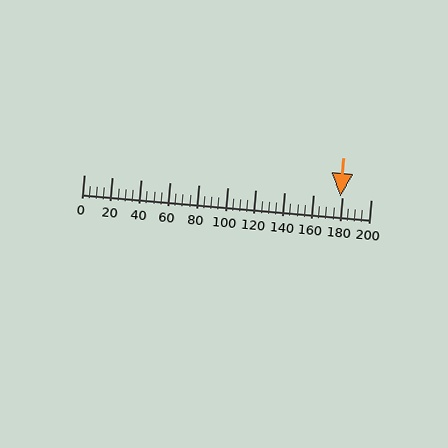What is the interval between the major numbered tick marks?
The major tick marks are spaced 20 units apart.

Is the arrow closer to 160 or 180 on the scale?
The arrow is closer to 180.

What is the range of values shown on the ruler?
The ruler shows values from 0 to 200.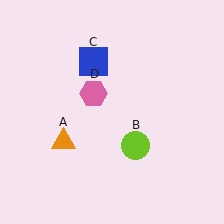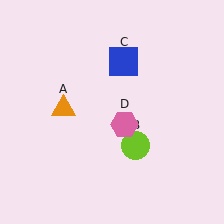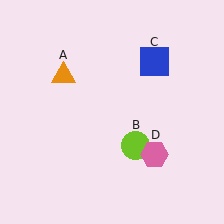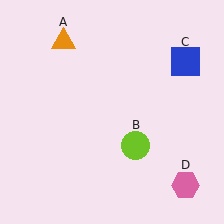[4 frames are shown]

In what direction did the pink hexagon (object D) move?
The pink hexagon (object D) moved down and to the right.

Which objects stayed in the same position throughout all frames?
Lime circle (object B) remained stationary.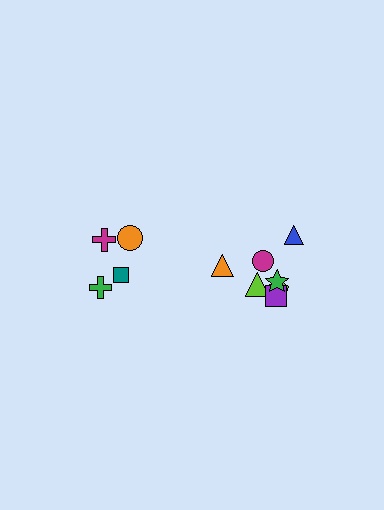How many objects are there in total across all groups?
There are 11 objects.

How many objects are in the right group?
There are 7 objects.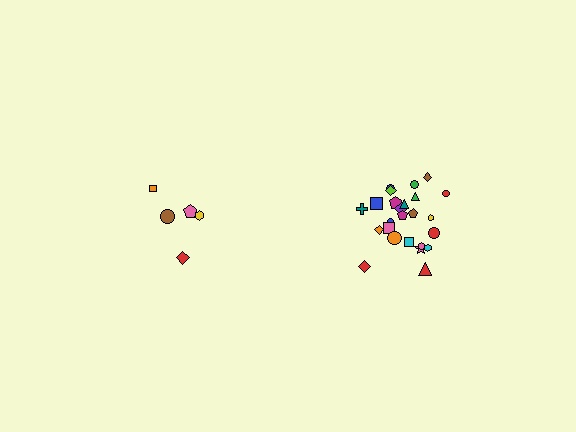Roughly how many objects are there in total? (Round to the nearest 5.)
Roughly 30 objects in total.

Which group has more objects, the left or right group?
The right group.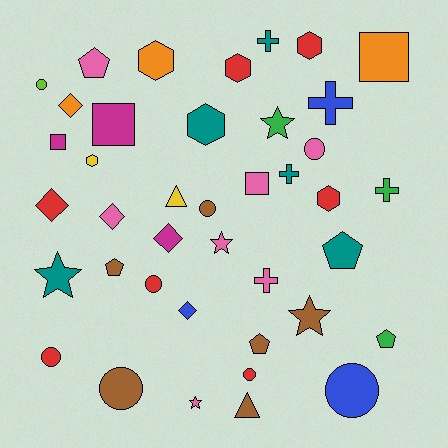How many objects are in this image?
There are 40 objects.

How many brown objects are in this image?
There are 6 brown objects.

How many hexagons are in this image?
There are 6 hexagons.